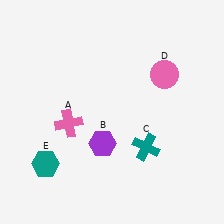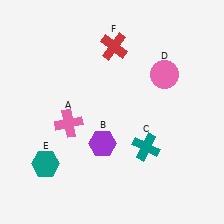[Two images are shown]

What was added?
A red cross (F) was added in Image 2.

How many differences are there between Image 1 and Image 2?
There is 1 difference between the two images.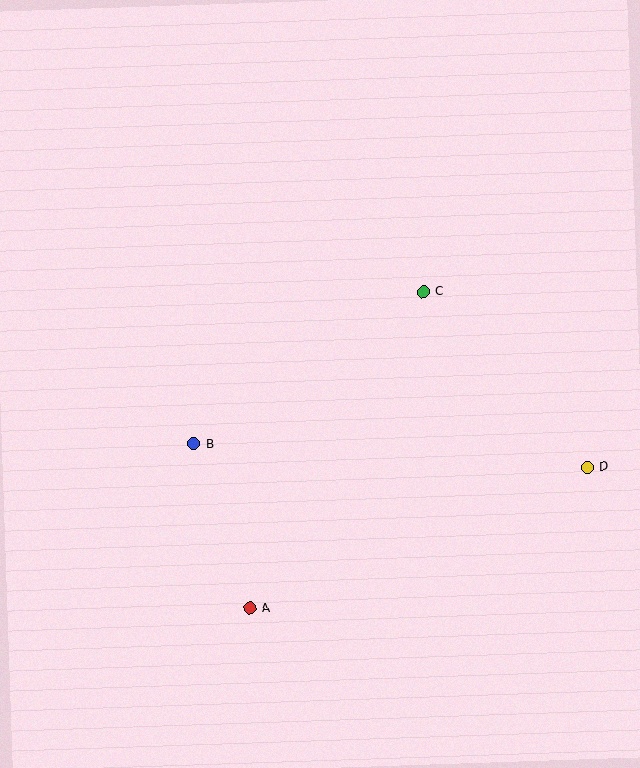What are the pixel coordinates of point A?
Point A is at (250, 608).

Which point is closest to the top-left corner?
Point B is closest to the top-left corner.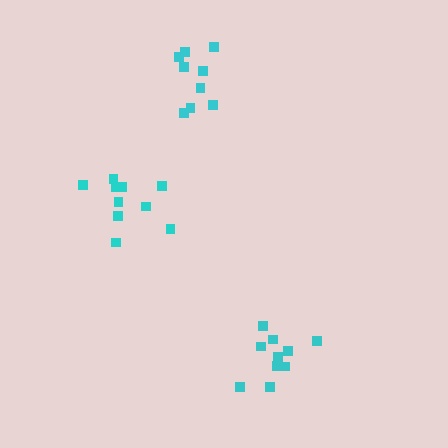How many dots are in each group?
Group 1: 10 dots, Group 2: 10 dots, Group 3: 9 dots (29 total).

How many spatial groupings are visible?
There are 3 spatial groupings.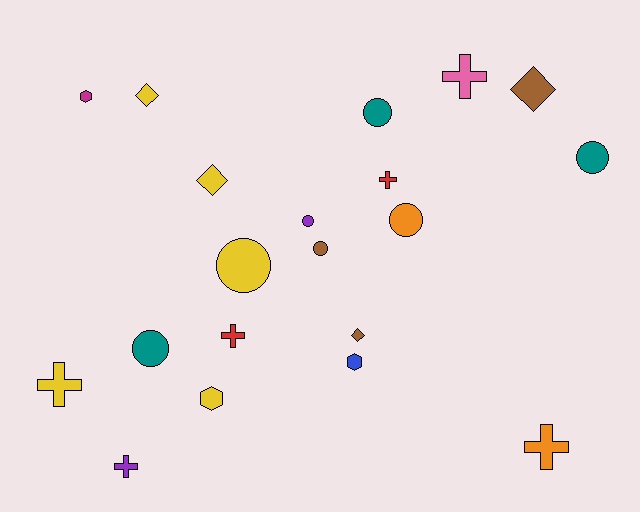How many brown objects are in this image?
There are 3 brown objects.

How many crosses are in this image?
There are 6 crosses.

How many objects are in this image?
There are 20 objects.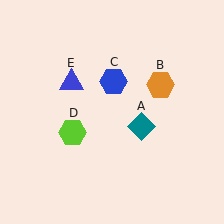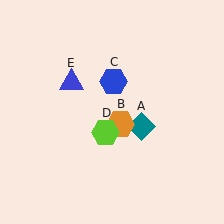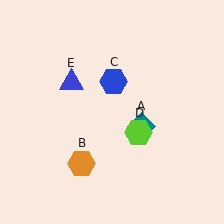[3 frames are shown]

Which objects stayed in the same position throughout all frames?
Teal diamond (object A) and blue hexagon (object C) and blue triangle (object E) remained stationary.